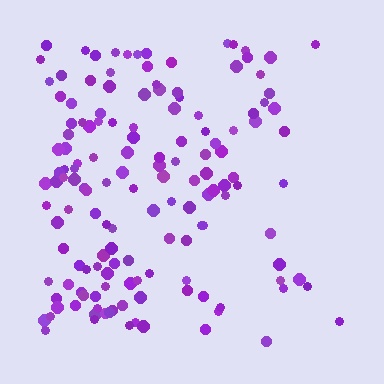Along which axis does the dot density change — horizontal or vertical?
Horizontal.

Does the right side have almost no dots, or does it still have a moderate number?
Still a moderate number, just noticeably fewer than the left.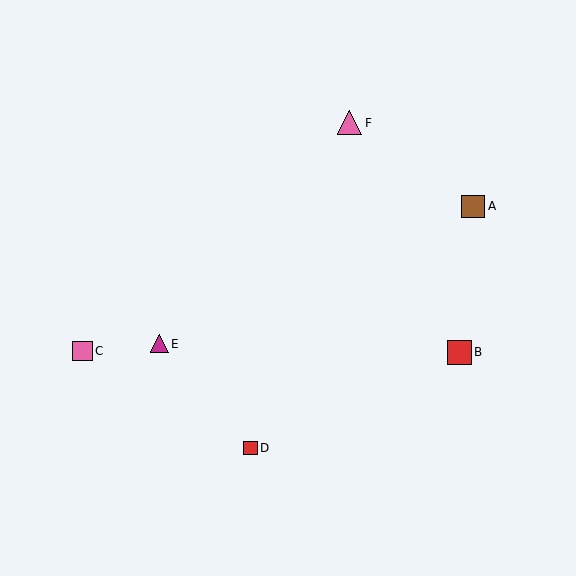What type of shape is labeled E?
Shape E is a magenta triangle.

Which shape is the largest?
The red square (labeled B) is the largest.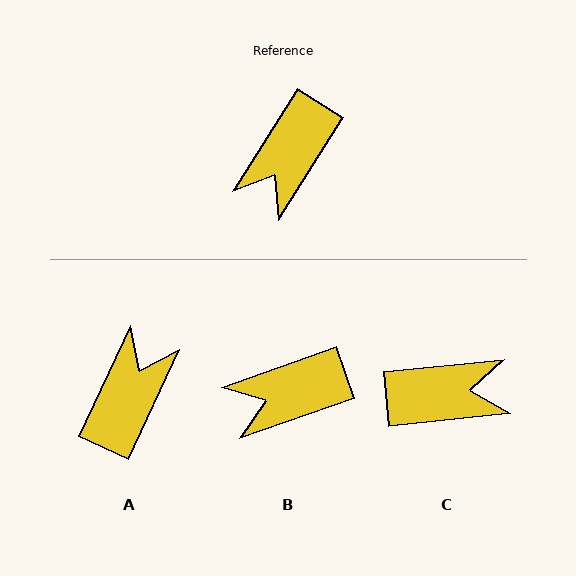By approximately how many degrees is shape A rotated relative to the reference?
Approximately 173 degrees clockwise.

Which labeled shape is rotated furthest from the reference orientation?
A, about 173 degrees away.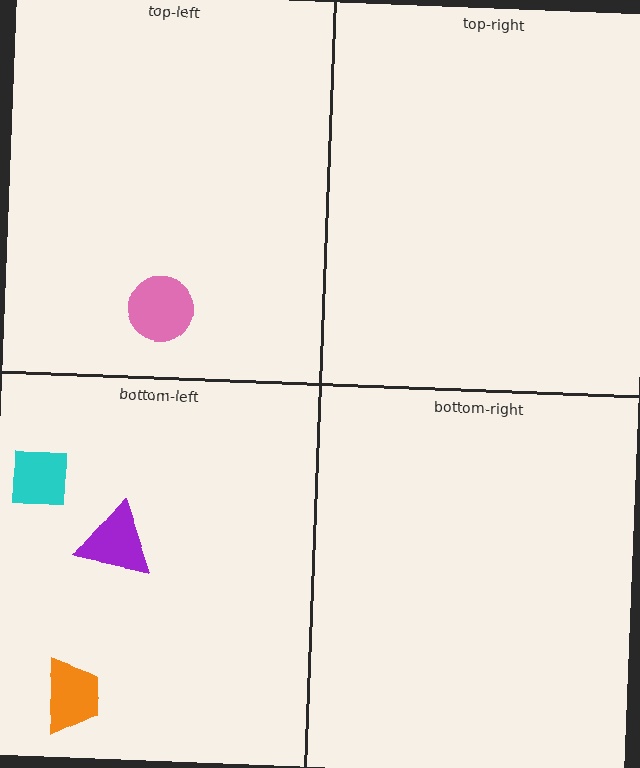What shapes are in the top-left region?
The pink circle.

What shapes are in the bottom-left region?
The orange trapezoid, the purple triangle, the cyan square.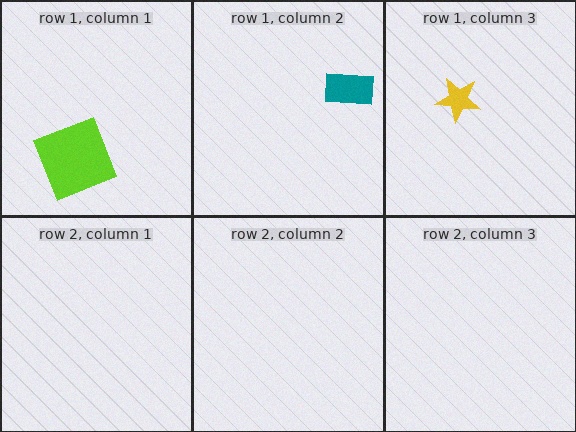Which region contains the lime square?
The row 1, column 1 region.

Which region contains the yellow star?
The row 1, column 3 region.